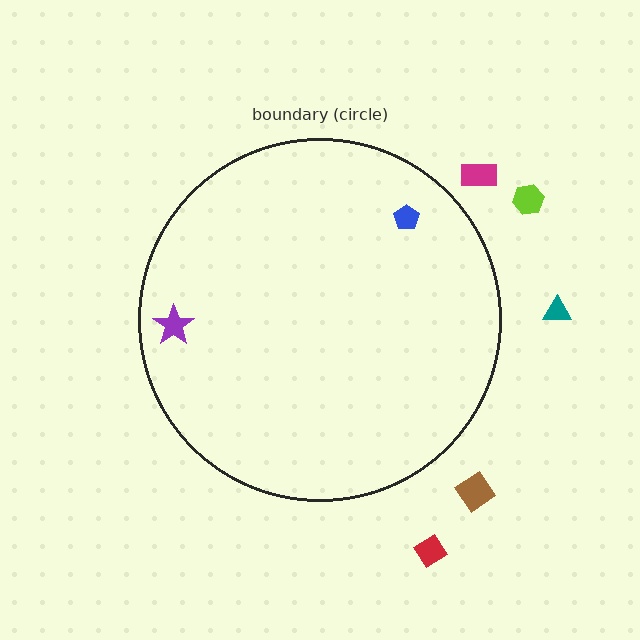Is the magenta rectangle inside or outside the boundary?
Outside.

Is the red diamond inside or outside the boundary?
Outside.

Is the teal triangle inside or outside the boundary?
Outside.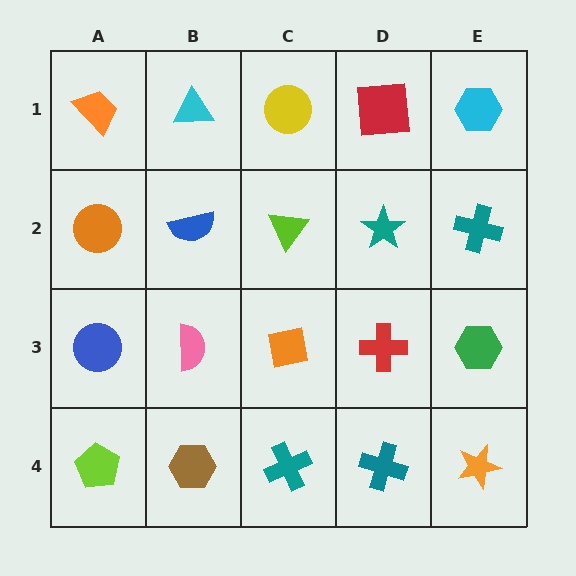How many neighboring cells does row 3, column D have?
4.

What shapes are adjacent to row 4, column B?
A pink semicircle (row 3, column B), a lime pentagon (row 4, column A), a teal cross (row 4, column C).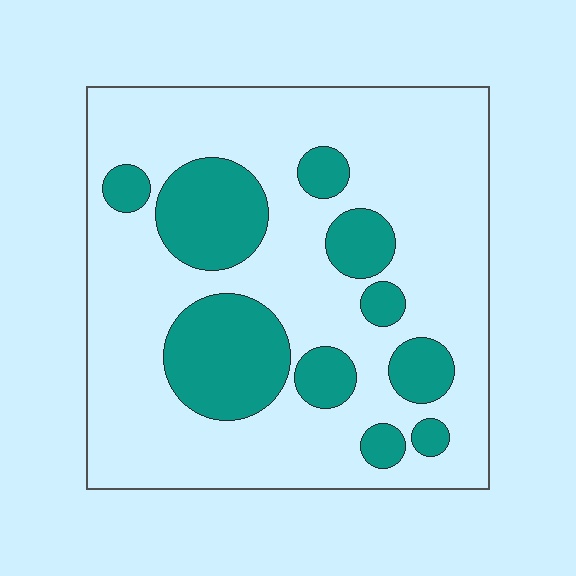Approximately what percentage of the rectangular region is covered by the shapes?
Approximately 25%.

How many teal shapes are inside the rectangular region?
10.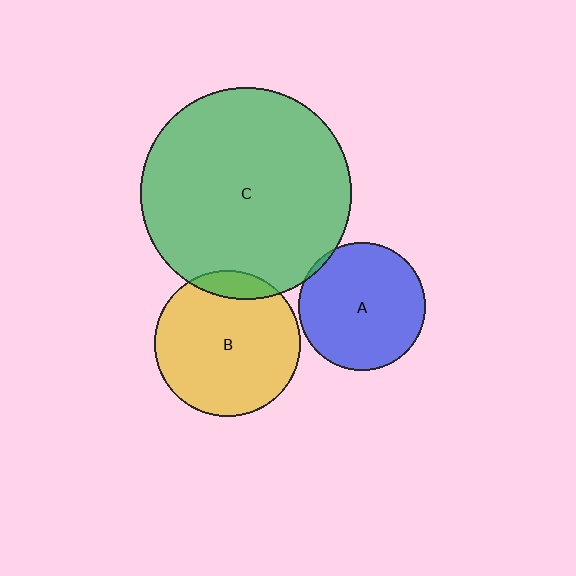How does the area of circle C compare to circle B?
Approximately 2.1 times.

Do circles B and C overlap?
Yes.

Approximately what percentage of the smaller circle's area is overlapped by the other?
Approximately 10%.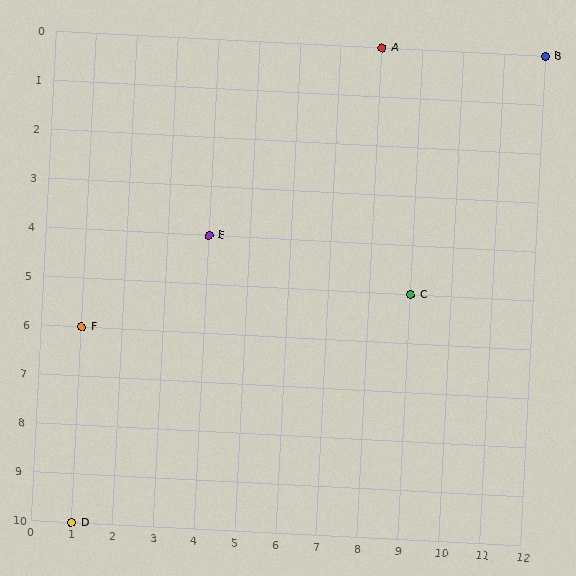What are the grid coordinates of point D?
Point D is at grid coordinates (1, 10).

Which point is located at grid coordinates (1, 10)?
Point D is at (1, 10).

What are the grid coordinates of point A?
Point A is at grid coordinates (8, 0).